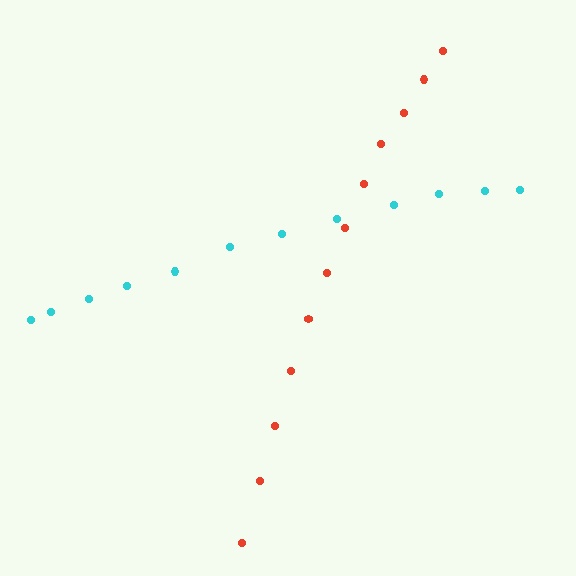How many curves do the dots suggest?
There are 2 distinct paths.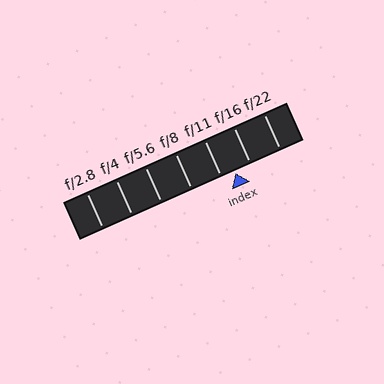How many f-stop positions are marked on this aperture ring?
There are 7 f-stop positions marked.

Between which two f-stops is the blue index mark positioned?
The index mark is between f/11 and f/16.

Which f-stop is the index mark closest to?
The index mark is closest to f/11.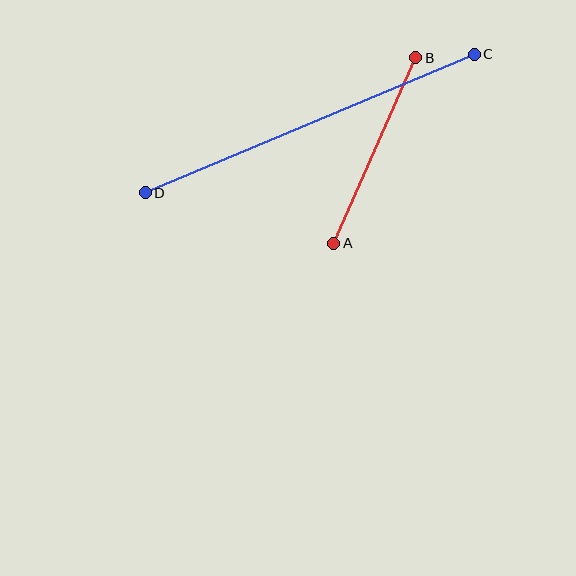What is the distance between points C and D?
The distance is approximately 357 pixels.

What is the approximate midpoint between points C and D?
The midpoint is at approximately (310, 124) pixels.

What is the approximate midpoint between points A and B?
The midpoint is at approximately (375, 151) pixels.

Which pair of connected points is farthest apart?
Points C and D are farthest apart.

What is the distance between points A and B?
The distance is approximately 203 pixels.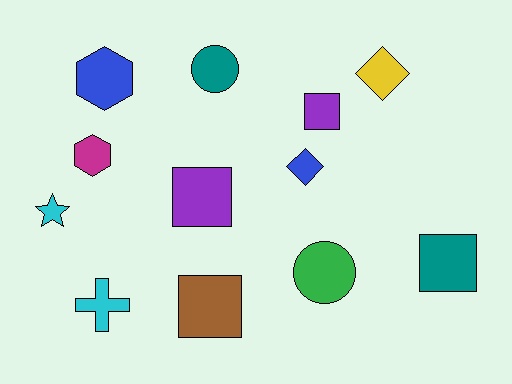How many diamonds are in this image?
There are 2 diamonds.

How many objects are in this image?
There are 12 objects.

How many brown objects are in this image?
There is 1 brown object.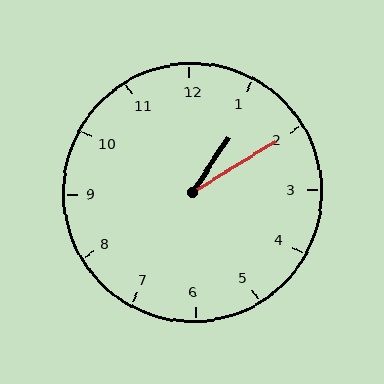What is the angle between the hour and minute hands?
Approximately 25 degrees.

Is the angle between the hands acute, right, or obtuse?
It is acute.